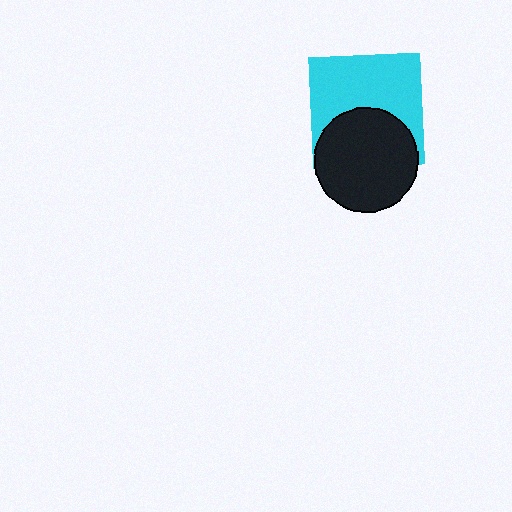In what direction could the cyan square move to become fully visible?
The cyan square could move up. That would shift it out from behind the black circle entirely.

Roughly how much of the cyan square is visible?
About half of it is visible (roughly 60%).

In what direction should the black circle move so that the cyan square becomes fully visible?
The black circle should move down. That is the shortest direction to clear the overlap and leave the cyan square fully visible.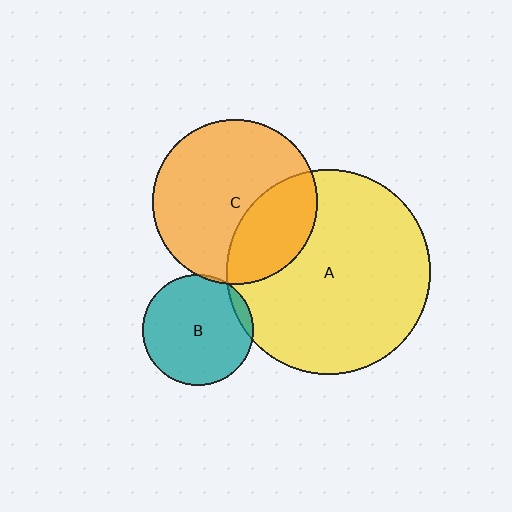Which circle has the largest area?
Circle A (yellow).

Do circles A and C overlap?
Yes.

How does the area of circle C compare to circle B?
Approximately 2.2 times.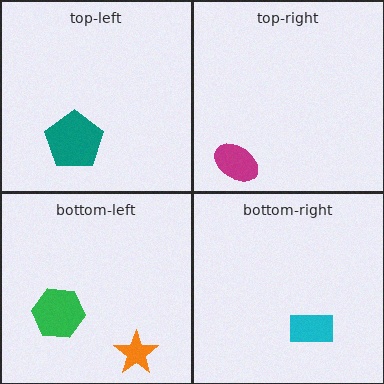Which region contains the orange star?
The bottom-left region.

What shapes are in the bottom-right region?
The cyan rectangle.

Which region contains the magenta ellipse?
The top-right region.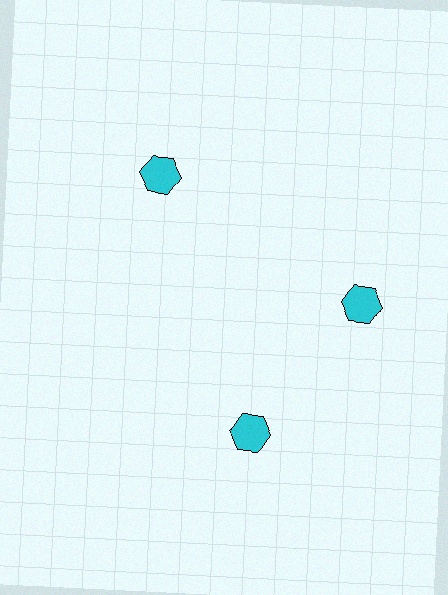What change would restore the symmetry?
The symmetry would be restored by rotating it back into even spacing with its neighbors so that all 3 hexagons sit at equal angles and equal distance from the center.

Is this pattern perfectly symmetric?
No. The 3 cyan hexagons are arranged in a ring, but one element near the 7 o'clock position is rotated out of alignment along the ring, breaking the 3-fold rotational symmetry.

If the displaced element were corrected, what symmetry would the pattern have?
It would have 3-fold rotational symmetry — the pattern would map onto itself every 120 degrees.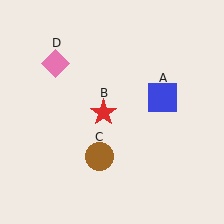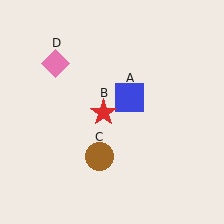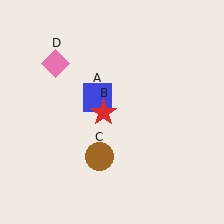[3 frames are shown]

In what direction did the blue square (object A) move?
The blue square (object A) moved left.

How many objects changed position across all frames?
1 object changed position: blue square (object A).